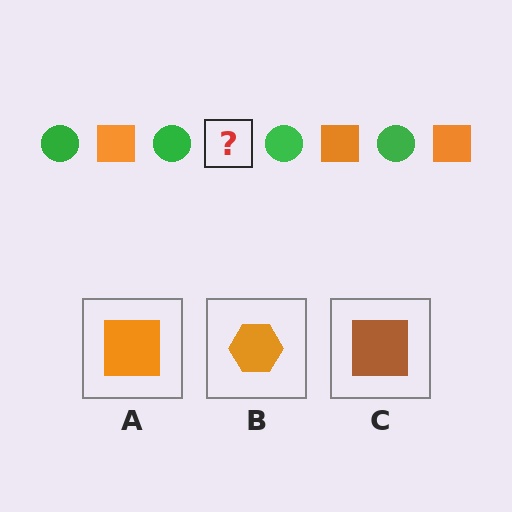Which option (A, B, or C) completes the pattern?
A.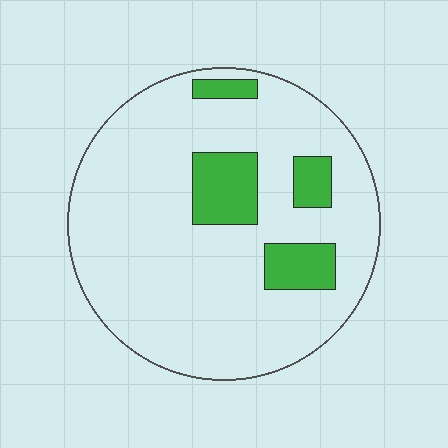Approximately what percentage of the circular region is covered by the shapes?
Approximately 15%.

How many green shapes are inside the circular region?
4.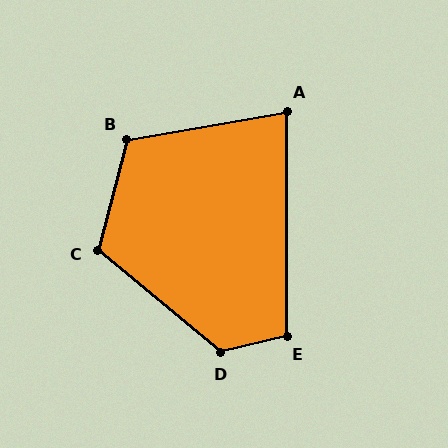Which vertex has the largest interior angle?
D, at approximately 126 degrees.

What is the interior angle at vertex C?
Approximately 115 degrees (obtuse).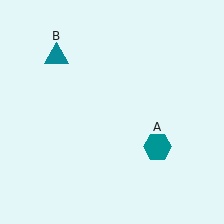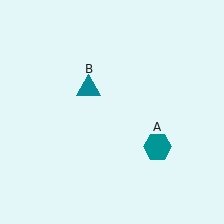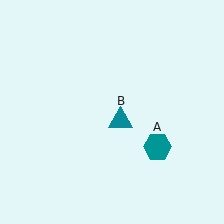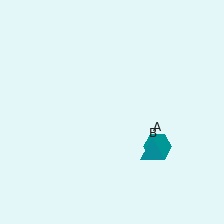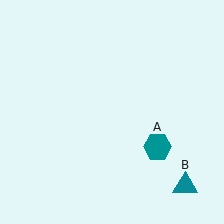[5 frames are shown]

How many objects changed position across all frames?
1 object changed position: teal triangle (object B).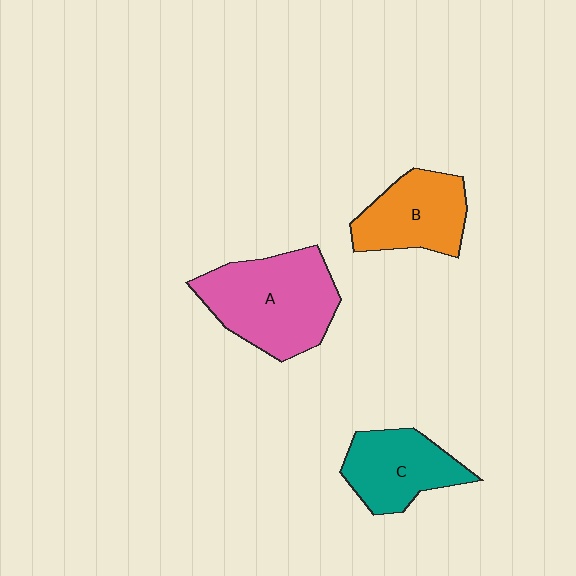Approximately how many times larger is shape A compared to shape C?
Approximately 1.5 times.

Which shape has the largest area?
Shape A (pink).